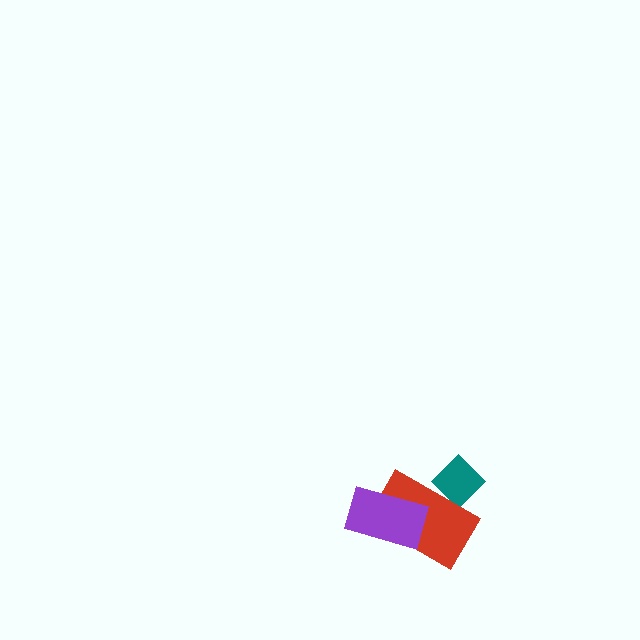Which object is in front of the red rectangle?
The purple rectangle is in front of the red rectangle.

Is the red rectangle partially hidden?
Yes, it is partially covered by another shape.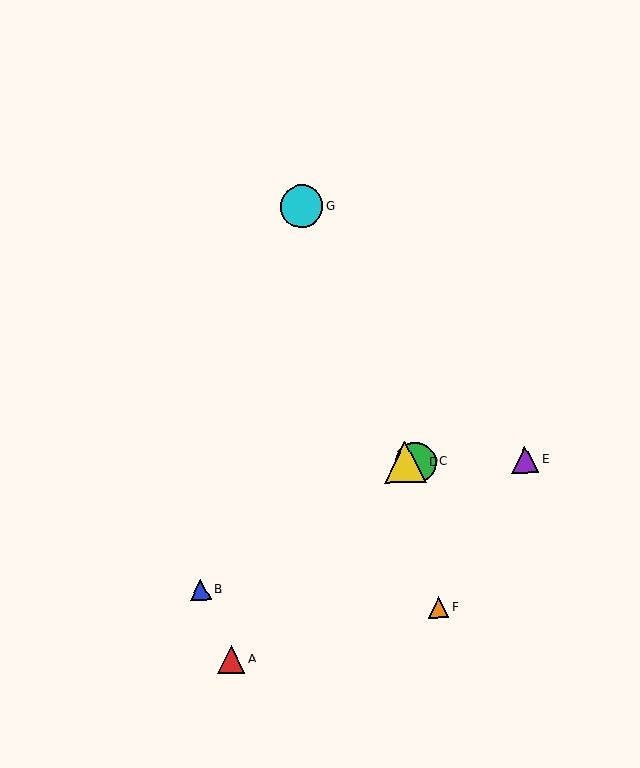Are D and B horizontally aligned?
No, D is at y≈462 and B is at y≈590.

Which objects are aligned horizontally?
Objects C, D, E are aligned horizontally.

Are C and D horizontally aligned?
Yes, both are at y≈462.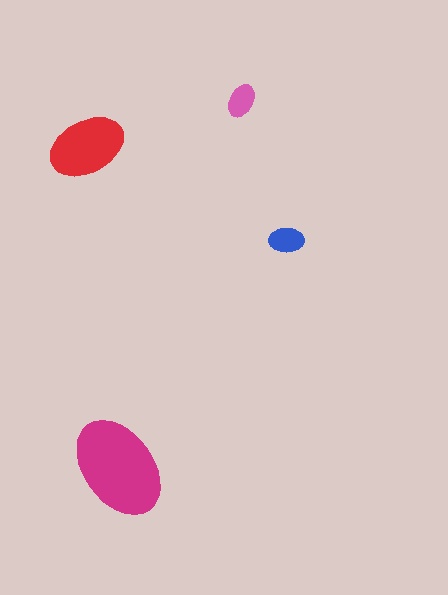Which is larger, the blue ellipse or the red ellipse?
The red one.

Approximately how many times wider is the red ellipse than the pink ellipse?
About 2 times wider.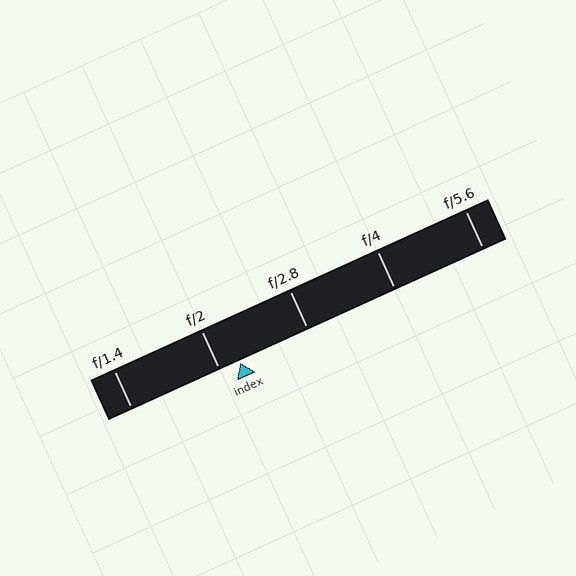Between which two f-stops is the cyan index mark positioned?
The index mark is between f/2 and f/2.8.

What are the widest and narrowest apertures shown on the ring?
The widest aperture shown is f/1.4 and the narrowest is f/5.6.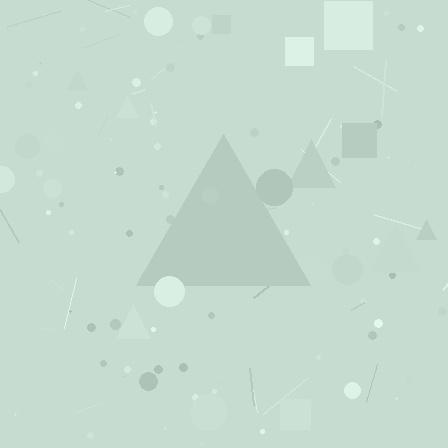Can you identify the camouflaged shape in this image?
The camouflaged shape is a triangle.